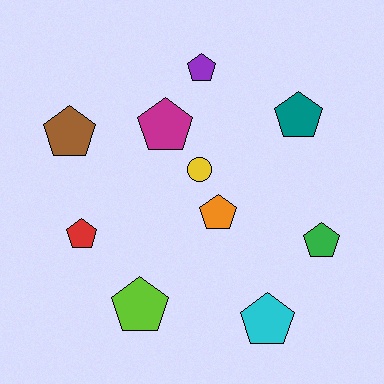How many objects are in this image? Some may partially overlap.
There are 10 objects.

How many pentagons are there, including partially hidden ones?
There are 9 pentagons.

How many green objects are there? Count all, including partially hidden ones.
There is 1 green object.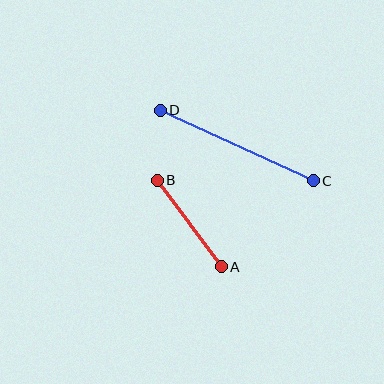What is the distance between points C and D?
The distance is approximately 168 pixels.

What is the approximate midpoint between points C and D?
The midpoint is at approximately (237, 145) pixels.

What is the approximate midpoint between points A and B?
The midpoint is at approximately (189, 223) pixels.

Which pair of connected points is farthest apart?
Points C and D are farthest apart.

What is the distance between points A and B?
The distance is approximately 107 pixels.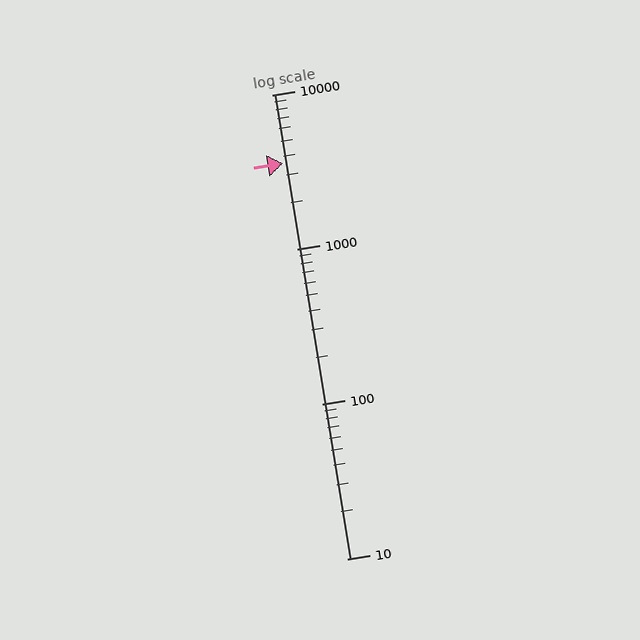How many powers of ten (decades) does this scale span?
The scale spans 3 decades, from 10 to 10000.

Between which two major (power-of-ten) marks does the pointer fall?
The pointer is between 1000 and 10000.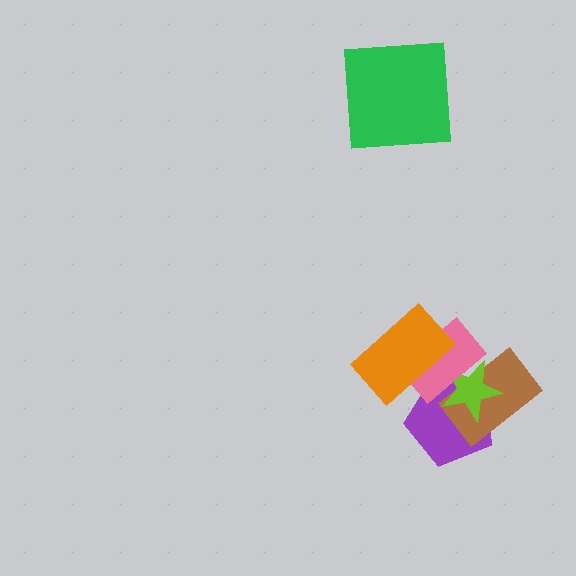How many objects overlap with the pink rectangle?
4 objects overlap with the pink rectangle.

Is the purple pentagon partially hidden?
Yes, it is partially covered by another shape.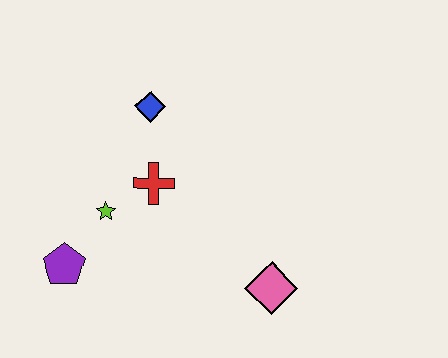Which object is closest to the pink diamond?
The red cross is closest to the pink diamond.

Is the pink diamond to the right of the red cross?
Yes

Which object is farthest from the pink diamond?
The blue diamond is farthest from the pink diamond.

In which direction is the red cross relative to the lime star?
The red cross is to the right of the lime star.